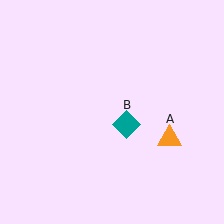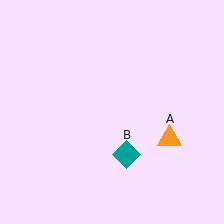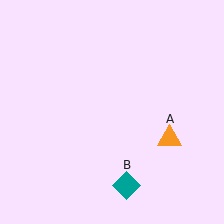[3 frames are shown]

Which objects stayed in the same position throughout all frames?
Orange triangle (object A) remained stationary.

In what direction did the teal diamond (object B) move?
The teal diamond (object B) moved down.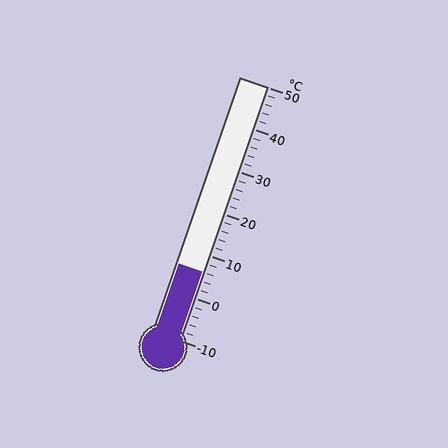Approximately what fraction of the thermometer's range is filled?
The thermometer is filled to approximately 25% of its range.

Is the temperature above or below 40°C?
The temperature is below 40°C.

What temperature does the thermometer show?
The thermometer shows approximately 6°C.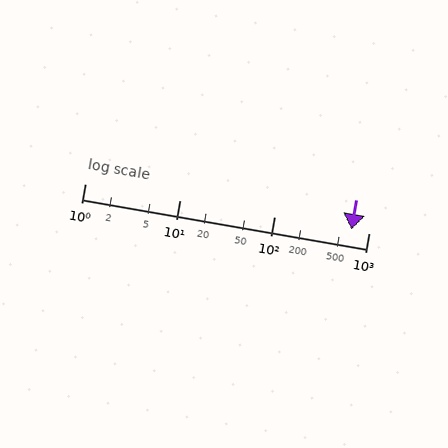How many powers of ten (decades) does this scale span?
The scale spans 3 decades, from 1 to 1000.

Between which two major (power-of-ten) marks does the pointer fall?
The pointer is between 100 and 1000.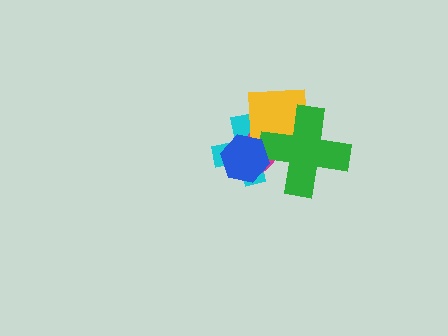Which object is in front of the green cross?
The blue hexagon is in front of the green cross.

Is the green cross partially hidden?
Yes, it is partially covered by another shape.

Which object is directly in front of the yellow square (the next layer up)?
The green cross is directly in front of the yellow square.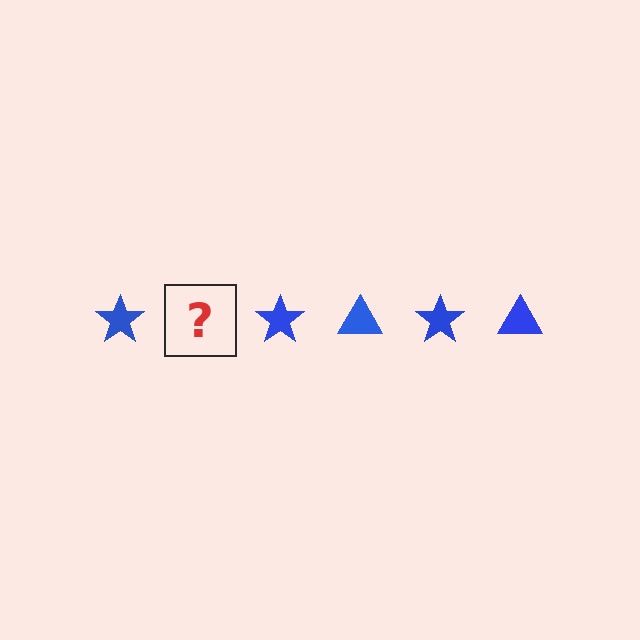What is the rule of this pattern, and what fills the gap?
The rule is that the pattern cycles through star, triangle shapes in blue. The gap should be filled with a blue triangle.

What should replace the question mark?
The question mark should be replaced with a blue triangle.